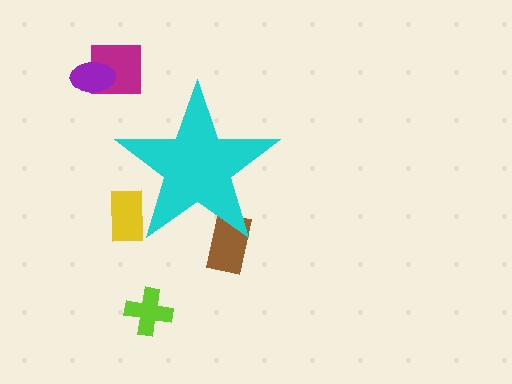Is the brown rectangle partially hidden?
Yes, the brown rectangle is partially hidden behind the cyan star.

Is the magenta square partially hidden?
No, the magenta square is fully visible.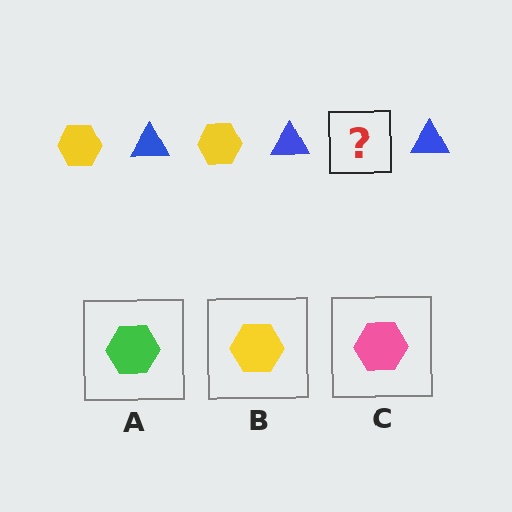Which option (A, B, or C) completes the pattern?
B.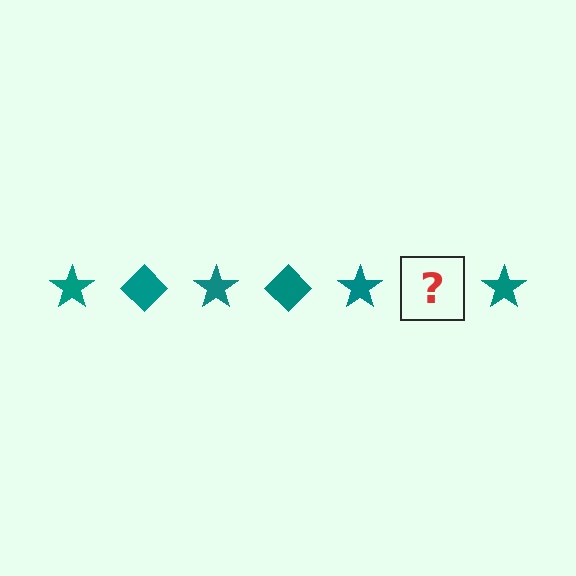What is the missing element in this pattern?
The missing element is a teal diamond.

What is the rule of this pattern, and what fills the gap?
The rule is that the pattern cycles through star, diamond shapes in teal. The gap should be filled with a teal diamond.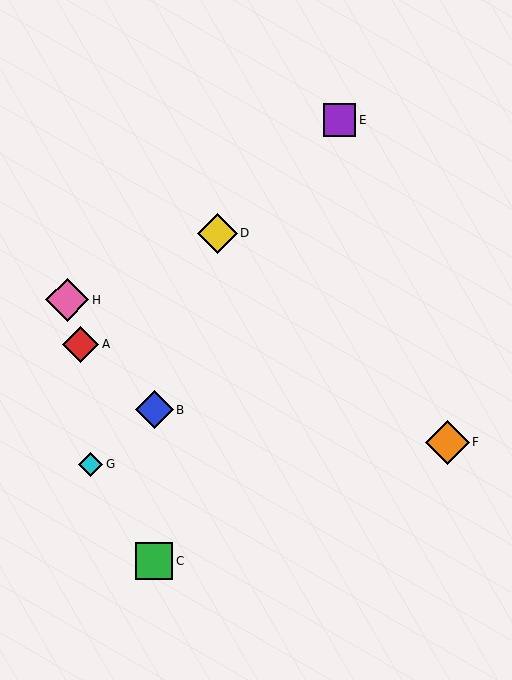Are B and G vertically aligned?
No, B is at x≈154 and G is at x≈91.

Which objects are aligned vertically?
Objects B, C are aligned vertically.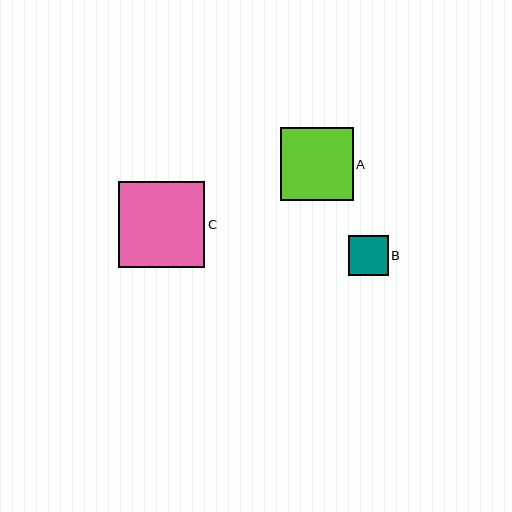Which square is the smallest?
Square B is the smallest with a size of approximately 40 pixels.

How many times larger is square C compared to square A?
Square C is approximately 1.2 times the size of square A.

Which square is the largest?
Square C is the largest with a size of approximately 86 pixels.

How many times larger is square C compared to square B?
Square C is approximately 2.2 times the size of square B.